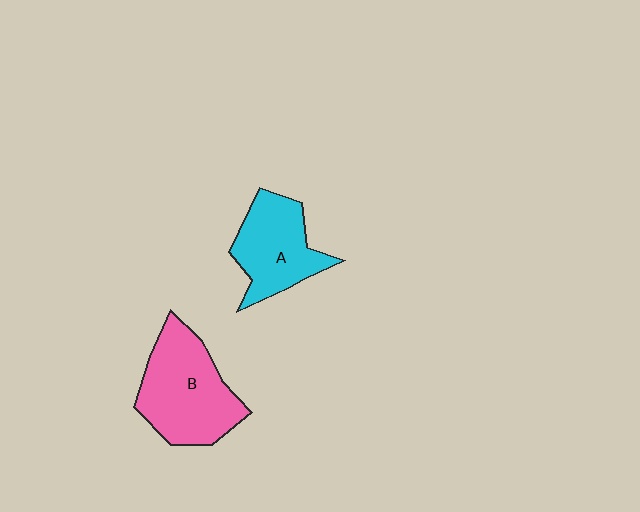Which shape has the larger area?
Shape B (pink).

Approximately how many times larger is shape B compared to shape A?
Approximately 1.3 times.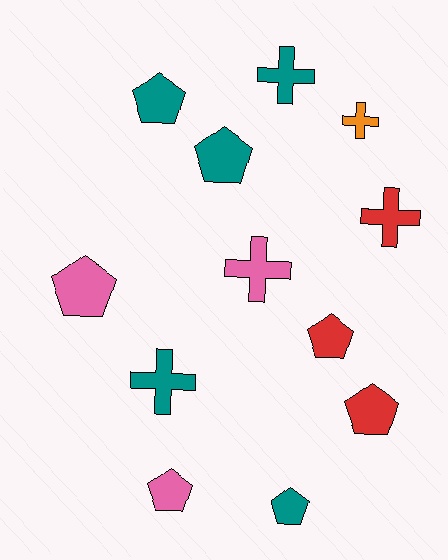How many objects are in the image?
There are 12 objects.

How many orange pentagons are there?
There are no orange pentagons.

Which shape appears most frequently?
Pentagon, with 7 objects.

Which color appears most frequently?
Teal, with 5 objects.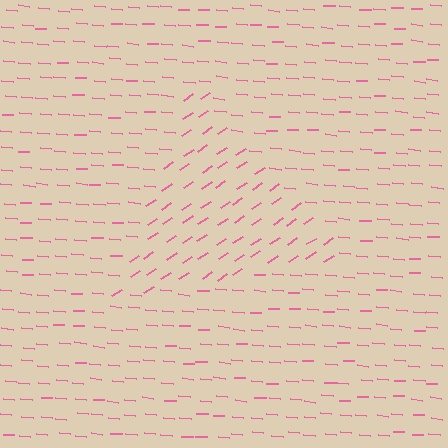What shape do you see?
I see a triangle.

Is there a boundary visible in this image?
Yes, there is a texture boundary formed by a change in line orientation.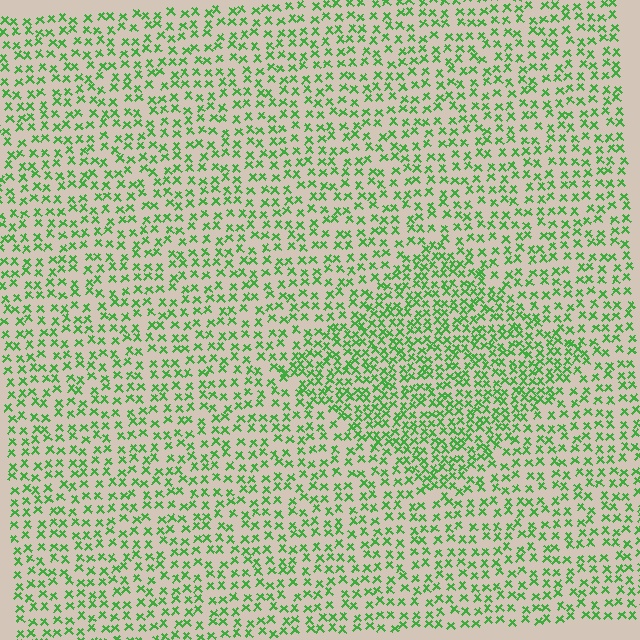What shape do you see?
I see a diamond.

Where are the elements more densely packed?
The elements are more densely packed inside the diamond boundary.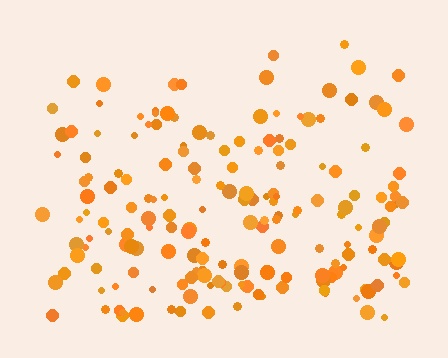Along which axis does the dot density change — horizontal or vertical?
Vertical.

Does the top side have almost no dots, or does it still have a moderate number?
Still a moderate number, just noticeably fewer than the bottom.